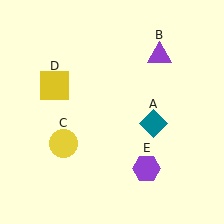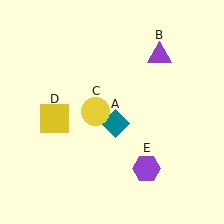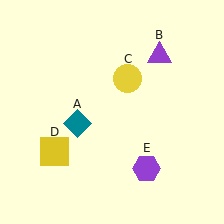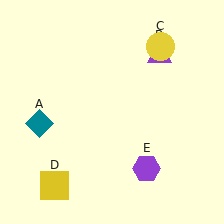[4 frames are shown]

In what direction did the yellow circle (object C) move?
The yellow circle (object C) moved up and to the right.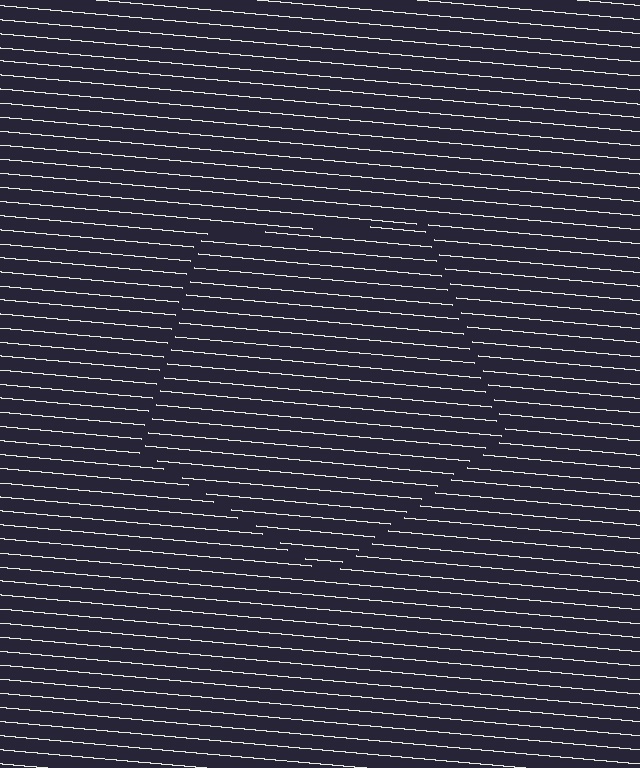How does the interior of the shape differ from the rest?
The interior of the shape contains the same grating, shifted by half a period — the contour is defined by the phase discontinuity where line-ends from the inner and outer gratings abut.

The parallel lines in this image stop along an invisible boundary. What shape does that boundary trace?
An illusory pentagon. The interior of the shape contains the same grating, shifted by half a period — the contour is defined by the phase discontinuity where line-ends from the inner and outer gratings abut.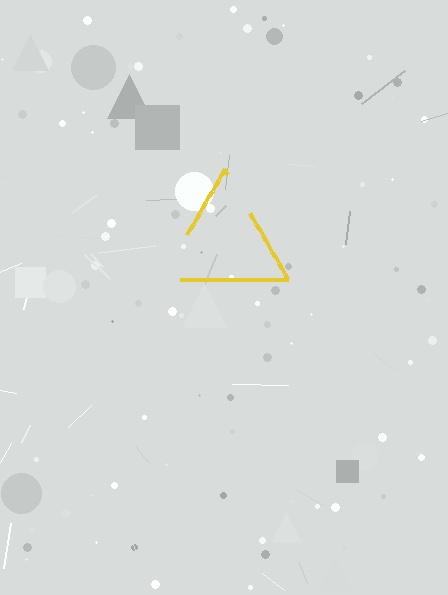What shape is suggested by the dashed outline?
The dashed outline suggests a triangle.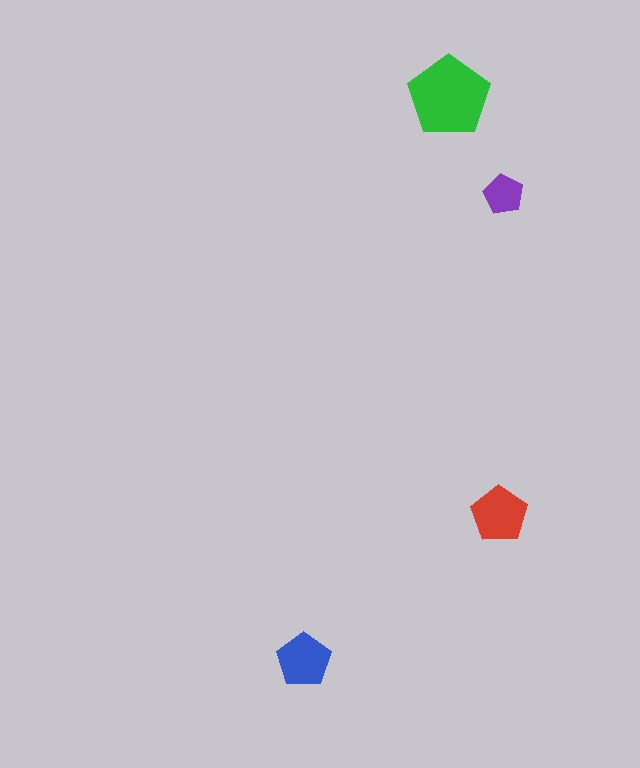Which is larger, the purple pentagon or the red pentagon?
The red one.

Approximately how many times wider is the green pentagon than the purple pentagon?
About 2 times wider.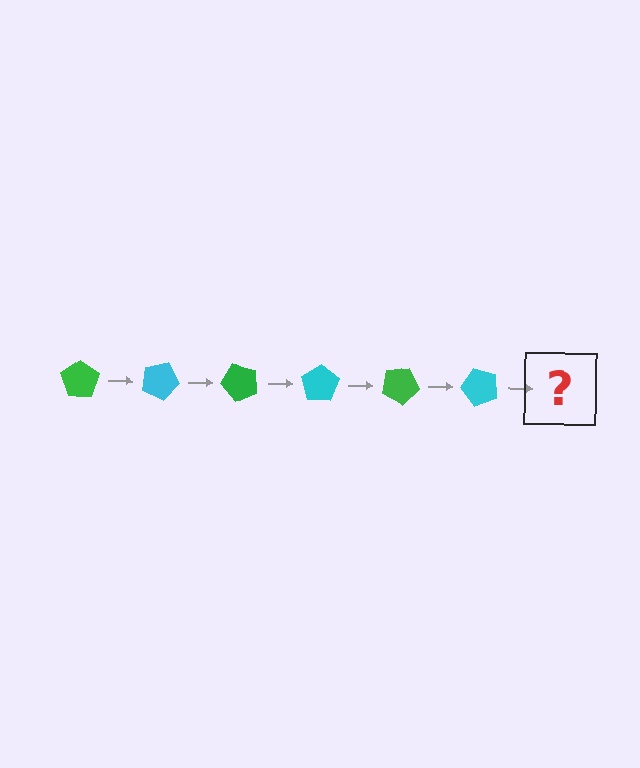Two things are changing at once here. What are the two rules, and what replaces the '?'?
The two rules are that it rotates 25 degrees each step and the color cycles through green and cyan. The '?' should be a green pentagon, rotated 150 degrees from the start.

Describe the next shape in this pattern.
It should be a green pentagon, rotated 150 degrees from the start.